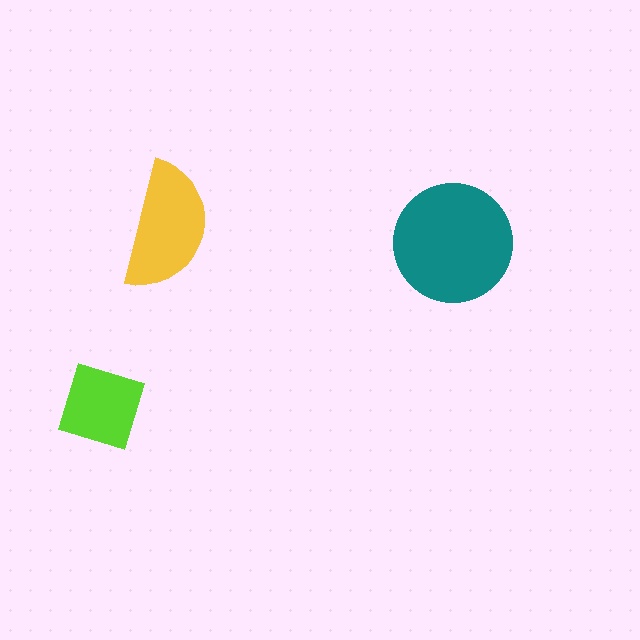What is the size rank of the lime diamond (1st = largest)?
3rd.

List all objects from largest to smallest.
The teal circle, the yellow semicircle, the lime diamond.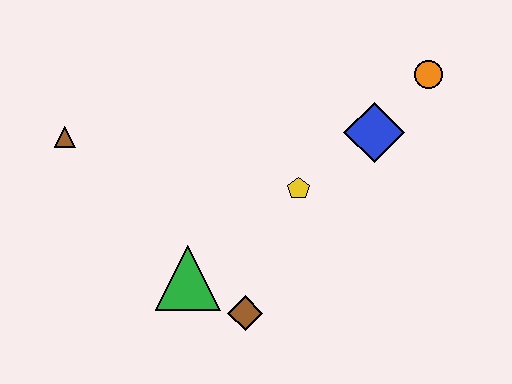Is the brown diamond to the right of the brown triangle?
Yes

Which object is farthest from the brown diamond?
The orange circle is farthest from the brown diamond.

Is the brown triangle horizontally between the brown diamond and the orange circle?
No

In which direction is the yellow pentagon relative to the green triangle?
The yellow pentagon is to the right of the green triangle.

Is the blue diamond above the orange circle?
No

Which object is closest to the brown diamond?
The green triangle is closest to the brown diamond.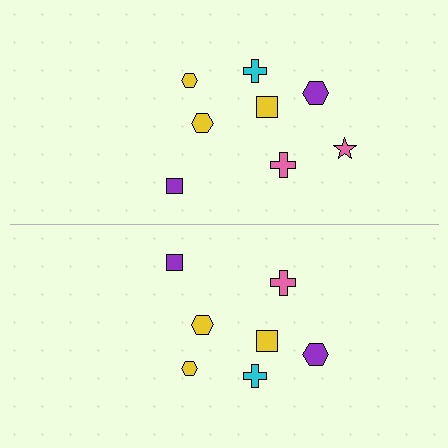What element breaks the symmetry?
A pink star is missing from the bottom side.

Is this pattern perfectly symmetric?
No, the pattern is not perfectly symmetric. A pink star is missing from the bottom side.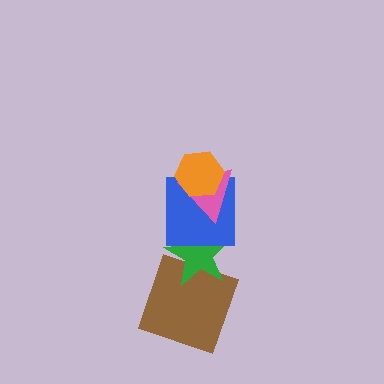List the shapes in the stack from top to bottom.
From top to bottom: the orange hexagon, the pink triangle, the blue square, the green star, the brown square.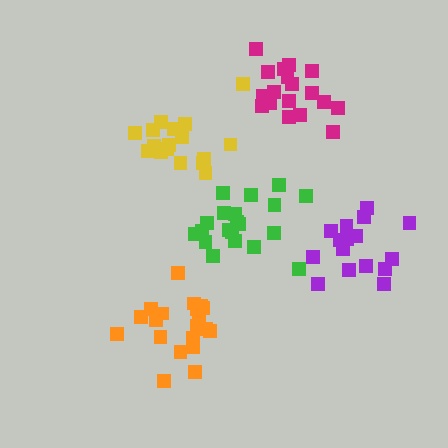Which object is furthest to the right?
The purple cluster is rightmost.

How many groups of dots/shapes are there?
There are 5 groups.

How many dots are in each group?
Group 1: 18 dots, Group 2: 18 dots, Group 3: 20 dots, Group 4: 16 dots, Group 5: 20 dots (92 total).